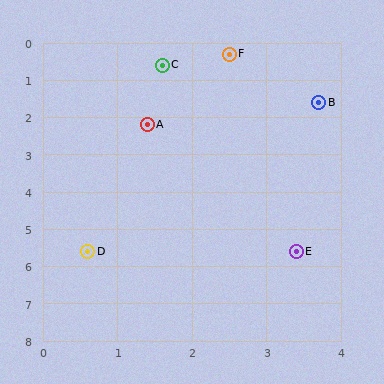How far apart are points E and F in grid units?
Points E and F are about 5.4 grid units apart.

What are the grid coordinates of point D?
Point D is at approximately (0.6, 5.6).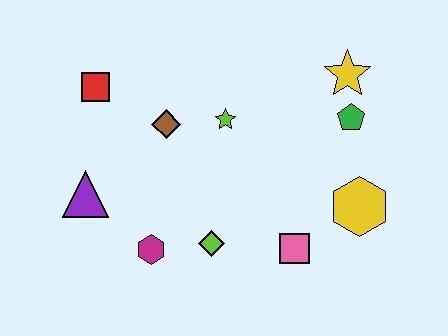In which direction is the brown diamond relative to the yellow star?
The brown diamond is to the left of the yellow star.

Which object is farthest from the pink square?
The red square is farthest from the pink square.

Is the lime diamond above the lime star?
No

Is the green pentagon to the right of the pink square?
Yes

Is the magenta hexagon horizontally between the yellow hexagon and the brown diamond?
No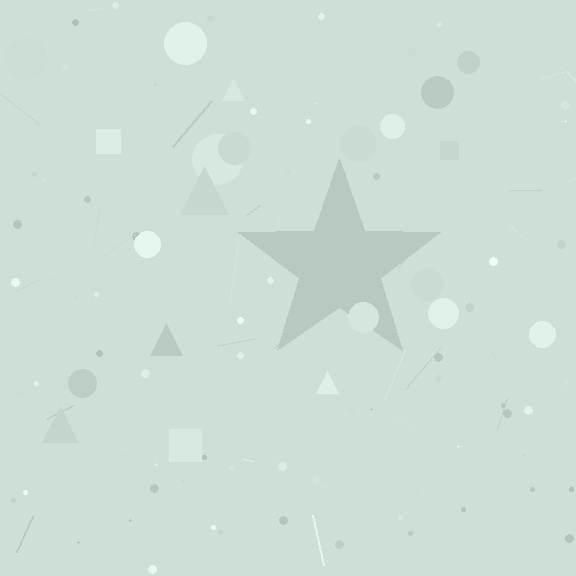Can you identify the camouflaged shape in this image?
The camouflaged shape is a star.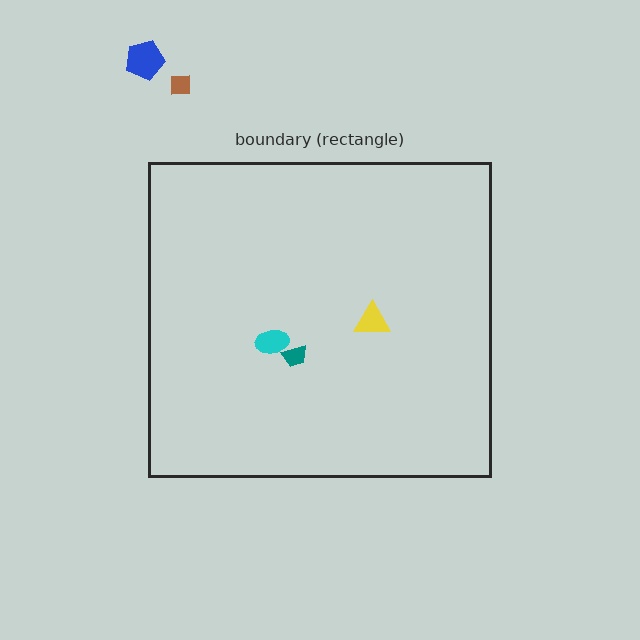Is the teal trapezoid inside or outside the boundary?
Inside.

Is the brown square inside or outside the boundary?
Outside.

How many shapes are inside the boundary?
3 inside, 2 outside.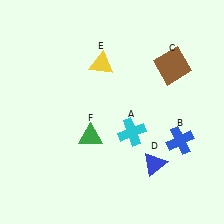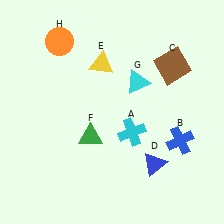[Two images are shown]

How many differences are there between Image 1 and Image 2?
There are 2 differences between the two images.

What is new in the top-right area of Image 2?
A cyan triangle (G) was added in the top-right area of Image 2.